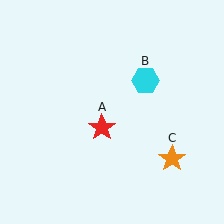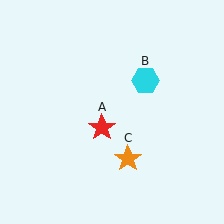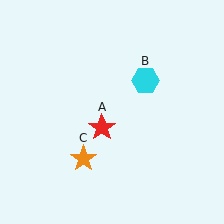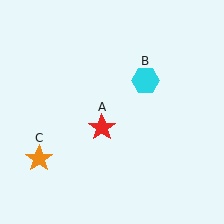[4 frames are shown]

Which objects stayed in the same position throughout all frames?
Red star (object A) and cyan hexagon (object B) remained stationary.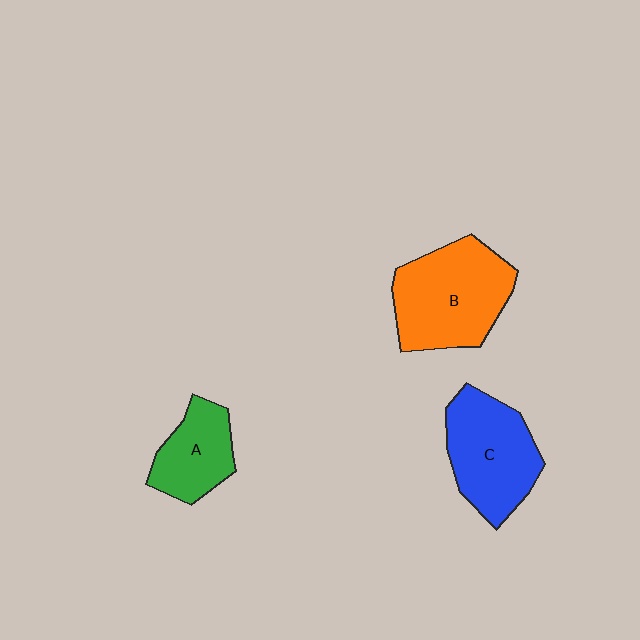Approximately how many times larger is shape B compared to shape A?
Approximately 1.7 times.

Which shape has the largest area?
Shape B (orange).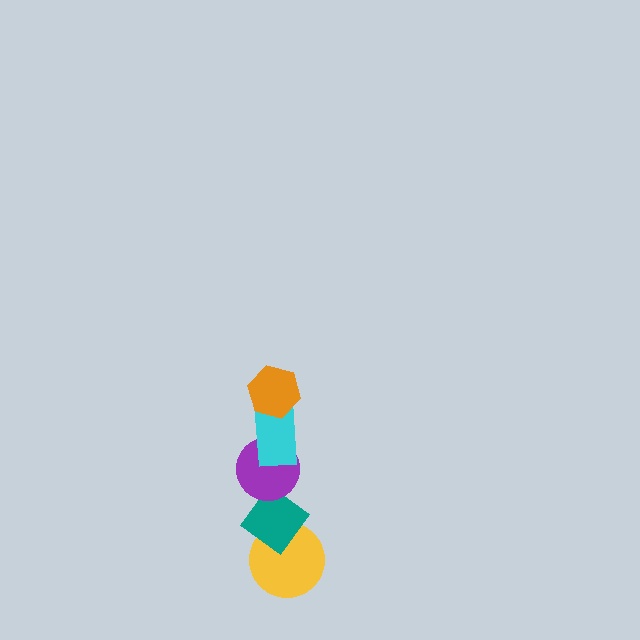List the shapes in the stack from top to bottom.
From top to bottom: the orange hexagon, the cyan rectangle, the purple circle, the teal diamond, the yellow circle.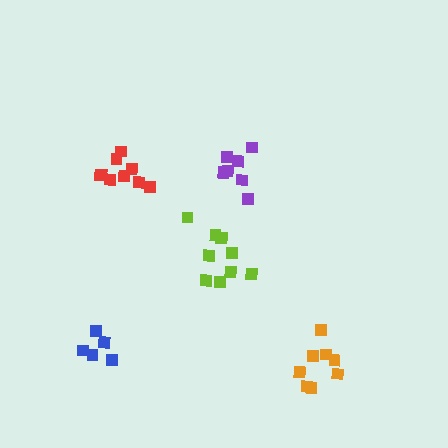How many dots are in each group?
Group 1: 9 dots, Group 2: 8 dots, Group 3: 5 dots, Group 4: 9 dots, Group 5: 8 dots (39 total).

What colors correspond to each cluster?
The clusters are colored: red, purple, blue, lime, orange.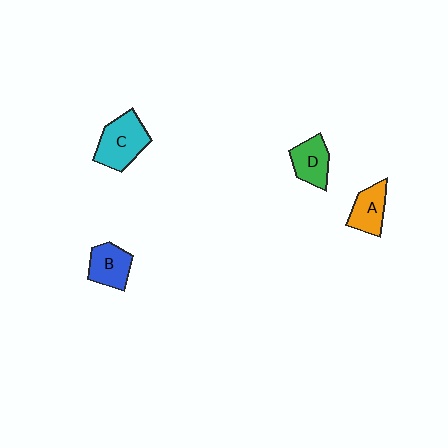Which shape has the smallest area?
Shape A (orange).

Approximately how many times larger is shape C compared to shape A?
Approximately 1.5 times.